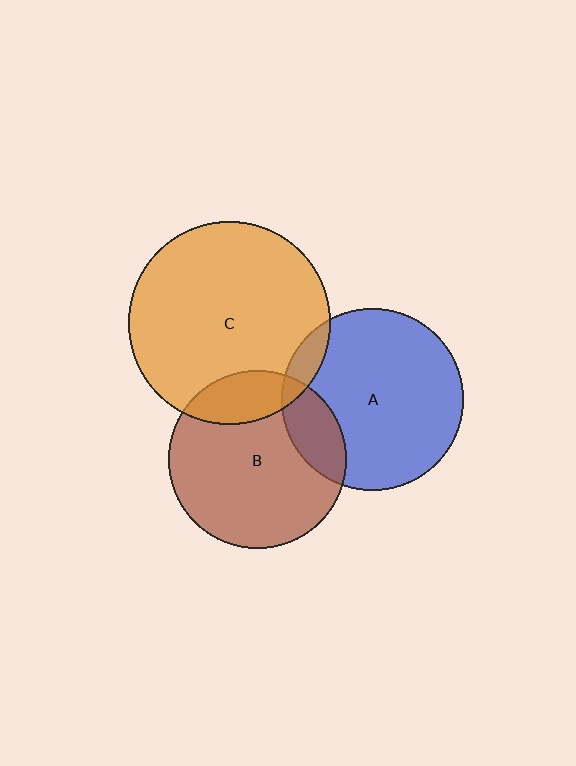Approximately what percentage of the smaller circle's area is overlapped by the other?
Approximately 10%.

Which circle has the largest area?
Circle C (orange).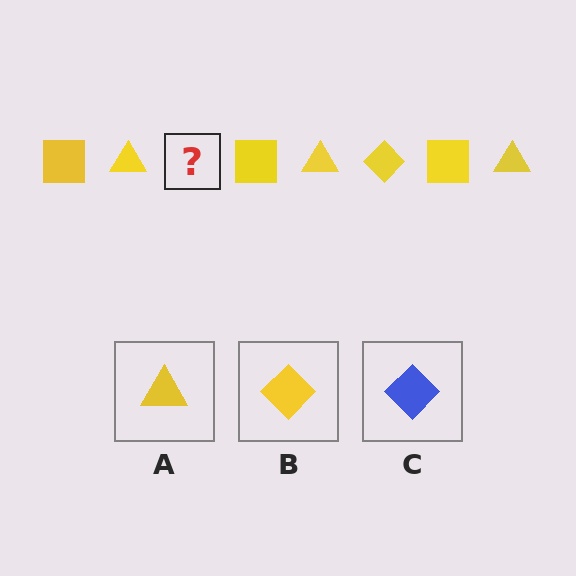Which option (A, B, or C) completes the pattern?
B.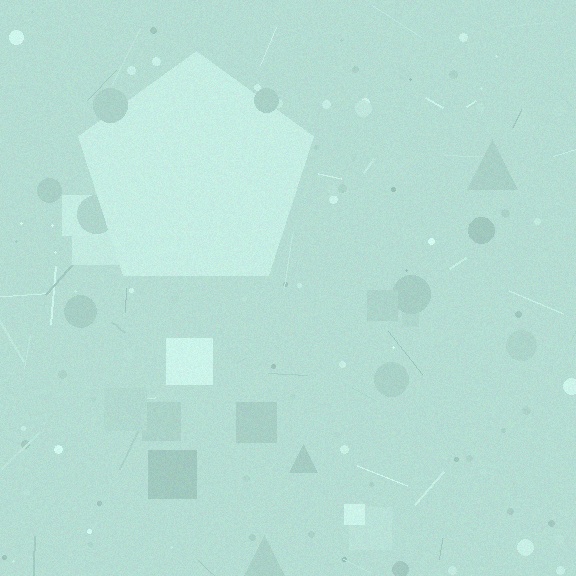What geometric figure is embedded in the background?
A pentagon is embedded in the background.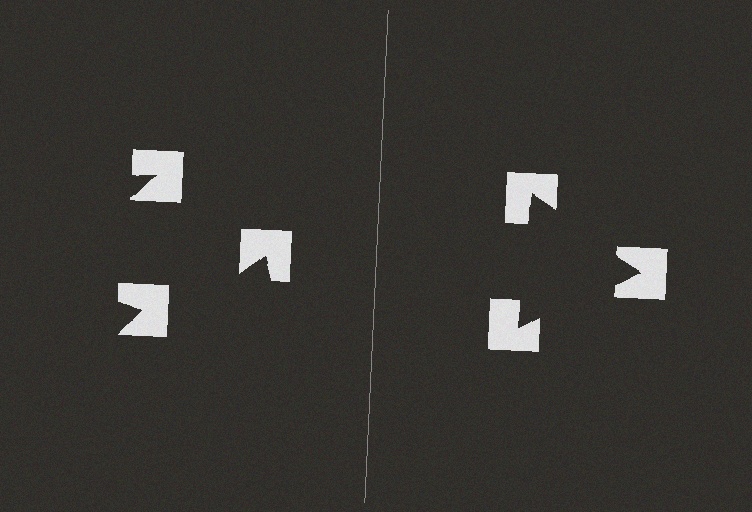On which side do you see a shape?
An illusory triangle appears on the right side. On the left side the wedge cuts are rotated, so no coherent shape forms.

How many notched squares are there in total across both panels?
6 — 3 on each side.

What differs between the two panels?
The notched squares are positioned identically on both sides; only the wedge orientations differ. On the right they align to a triangle; on the left they are misaligned.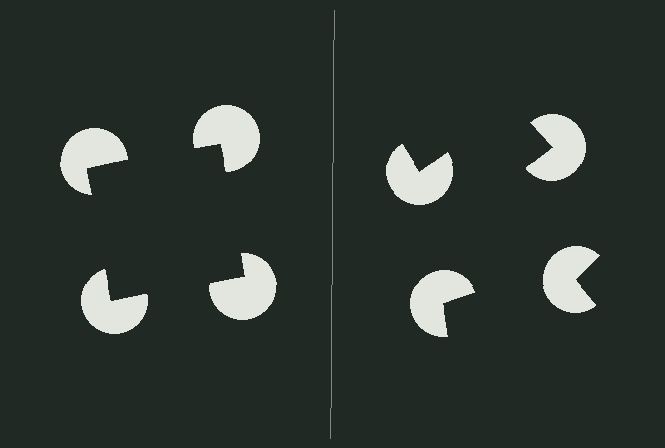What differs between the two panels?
The pac-man discs are positioned identically on both sides; only the wedge orientations differ. On the left they align to a square; on the right they are misaligned.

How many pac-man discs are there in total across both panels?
8 — 4 on each side.